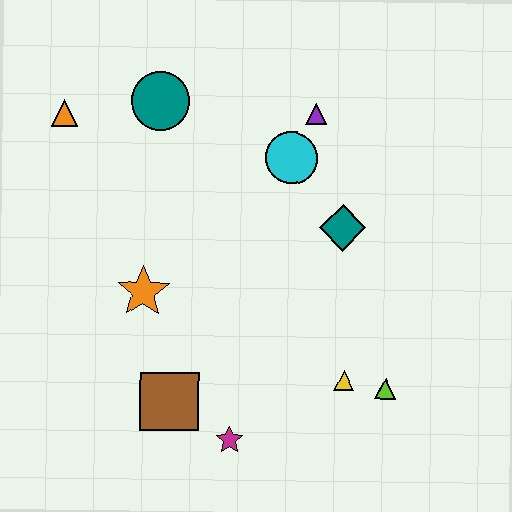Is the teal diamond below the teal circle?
Yes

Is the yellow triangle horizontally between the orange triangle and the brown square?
No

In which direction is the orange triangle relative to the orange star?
The orange triangle is above the orange star.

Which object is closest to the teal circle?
The orange triangle is closest to the teal circle.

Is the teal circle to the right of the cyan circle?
No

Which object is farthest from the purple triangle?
The magenta star is farthest from the purple triangle.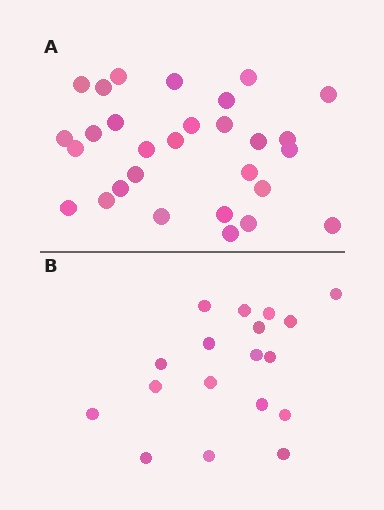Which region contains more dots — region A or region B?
Region A (the top region) has more dots.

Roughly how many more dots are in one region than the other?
Region A has roughly 12 or so more dots than region B.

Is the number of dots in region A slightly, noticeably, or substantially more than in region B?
Region A has substantially more. The ratio is roughly 1.6 to 1.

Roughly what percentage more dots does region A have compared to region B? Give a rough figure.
About 60% more.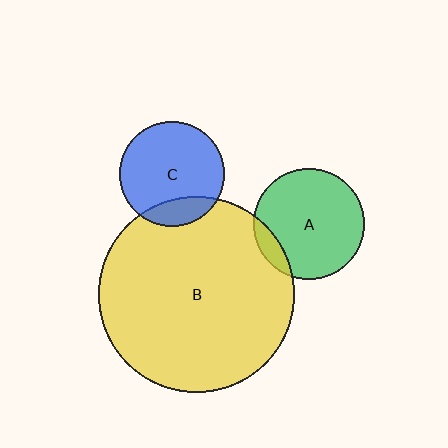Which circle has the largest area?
Circle B (yellow).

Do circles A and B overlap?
Yes.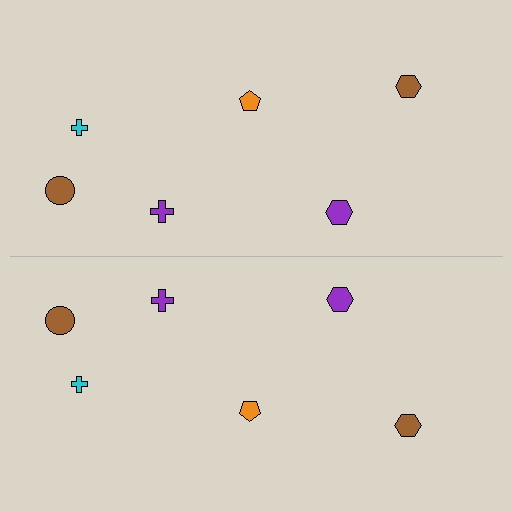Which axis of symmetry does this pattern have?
The pattern has a horizontal axis of symmetry running through the center of the image.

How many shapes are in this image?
There are 12 shapes in this image.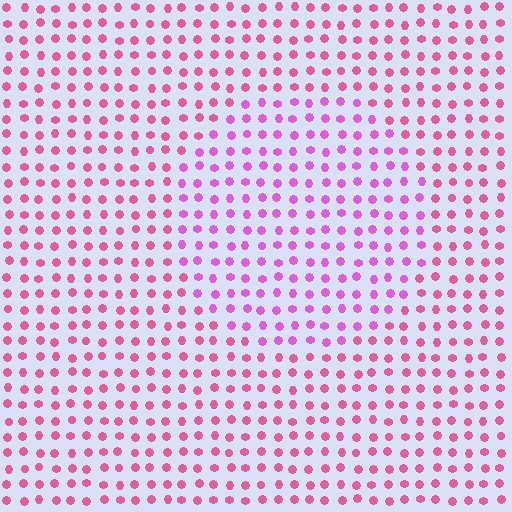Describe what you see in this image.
The image is filled with small pink elements in a uniform arrangement. A circle-shaped region is visible where the elements are tinted to a slightly different hue, forming a subtle color boundary.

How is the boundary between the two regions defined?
The boundary is defined purely by a slight shift in hue (about 28 degrees). Spacing, size, and orientation are identical on both sides.